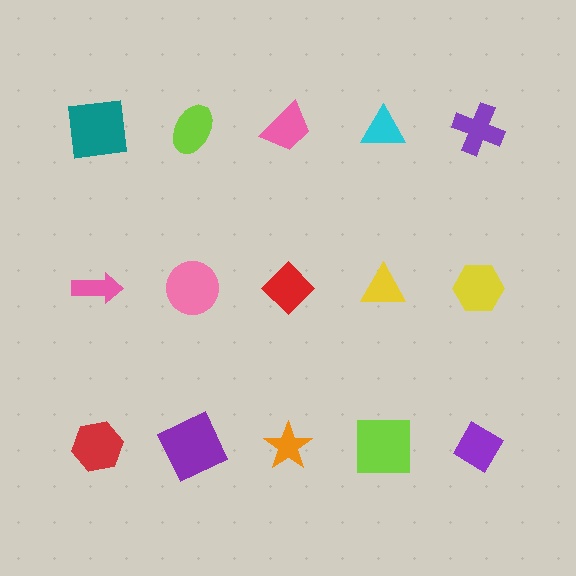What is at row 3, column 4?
A lime square.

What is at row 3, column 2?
A purple square.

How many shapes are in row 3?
5 shapes.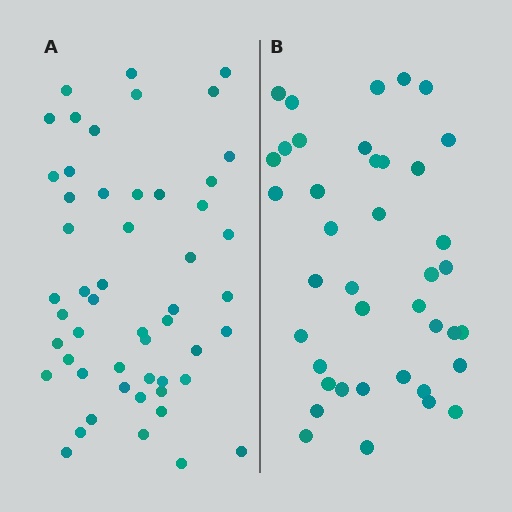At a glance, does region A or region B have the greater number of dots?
Region A (the left region) has more dots.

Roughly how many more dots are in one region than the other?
Region A has roughly 12 or so more dots than region B.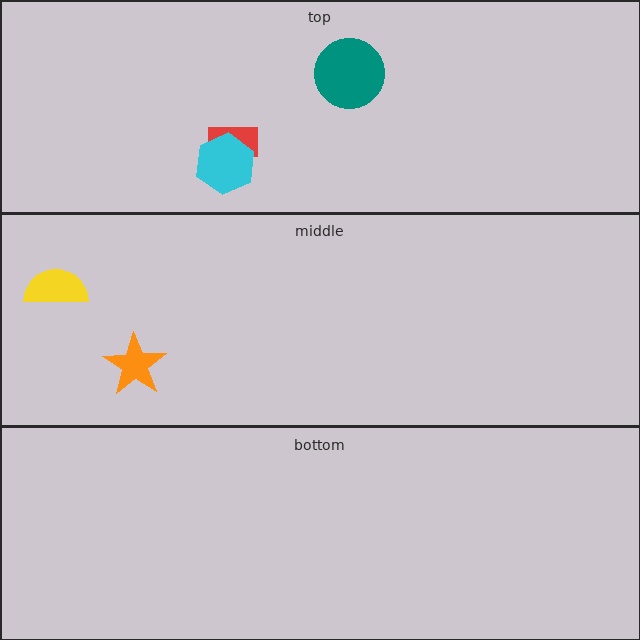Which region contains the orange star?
The middle region.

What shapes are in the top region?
The red rectangle, the teal circle, the cyan hexagon.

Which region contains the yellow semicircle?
The middle region.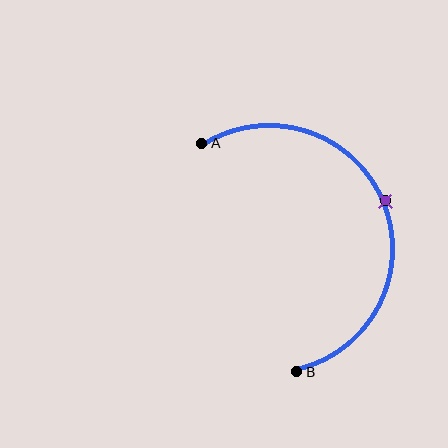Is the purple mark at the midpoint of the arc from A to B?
Yes. The purple mark lies on the arc at equal arc-length from both A and B — it is the arc midpoint.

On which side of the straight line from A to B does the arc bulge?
The arc bulges to the right of the straight line connecting A and B.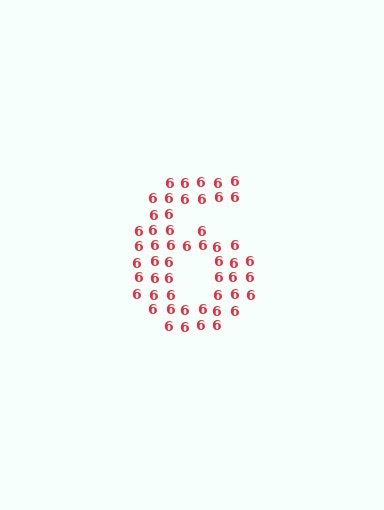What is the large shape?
The large shape is the digit 6.